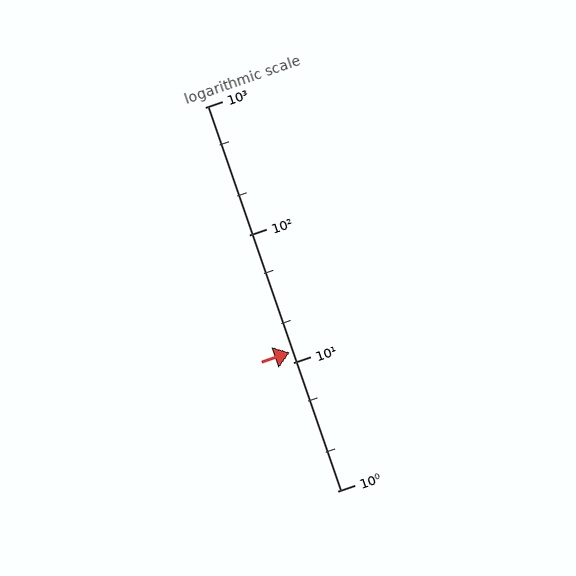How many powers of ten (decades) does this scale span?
The scale spans 3 decades, from 1 to 1000.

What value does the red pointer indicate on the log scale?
The pointer indicates approximately 12.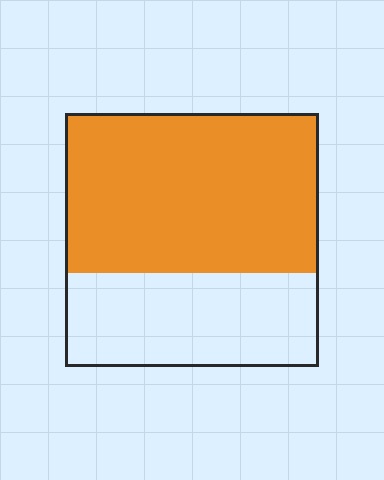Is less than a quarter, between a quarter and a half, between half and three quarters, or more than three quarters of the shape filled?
Between half and three quarters.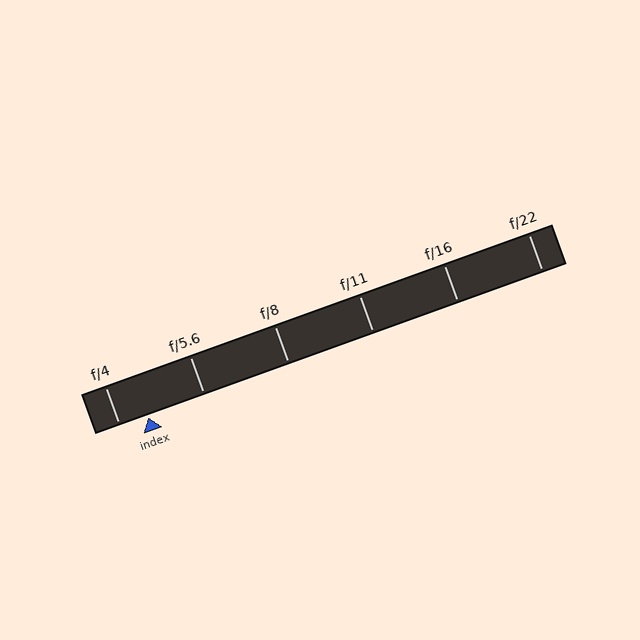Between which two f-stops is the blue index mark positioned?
The index mark is between f/4 and f/5.6.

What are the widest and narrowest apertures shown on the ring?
The widest aperture shown is f/4 and the narrowest is f/22.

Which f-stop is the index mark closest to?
The index mark is closest to f/4.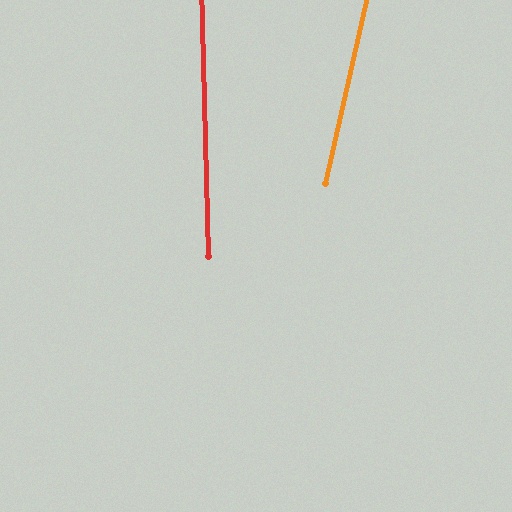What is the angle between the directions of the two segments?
Approximately 14 degrees.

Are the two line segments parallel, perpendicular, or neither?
Neither parallel nor perpendicular — they differ by about 14°.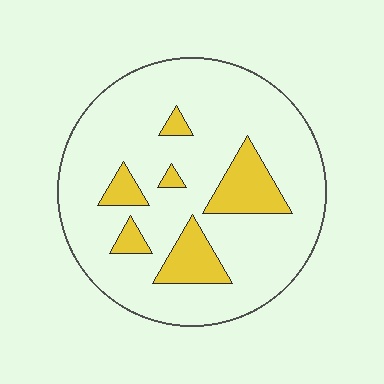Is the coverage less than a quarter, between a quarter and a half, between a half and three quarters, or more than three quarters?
Less than a quarter.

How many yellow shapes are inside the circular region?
6.